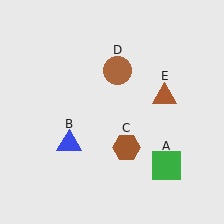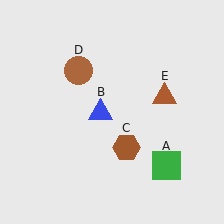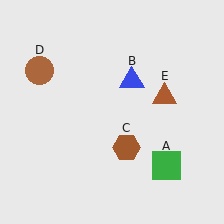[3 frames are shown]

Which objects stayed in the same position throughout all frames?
Green square (object A) and brown hexagon (object C) and brown triangle (object E) remained stationary.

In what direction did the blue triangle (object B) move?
The blue triangle (object B) moved up and to the right.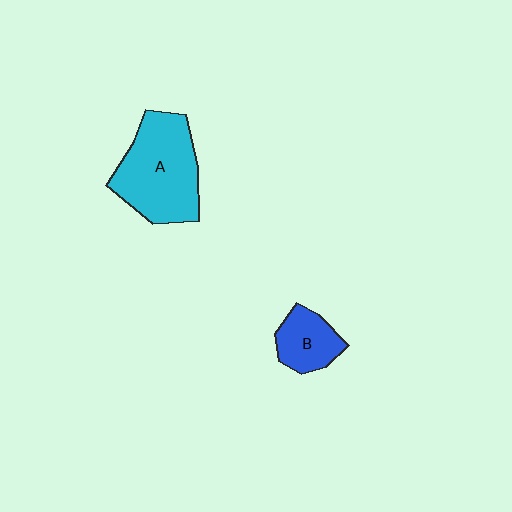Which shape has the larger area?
Shape A (cyan).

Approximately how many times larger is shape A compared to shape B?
Approximately 2.3 times.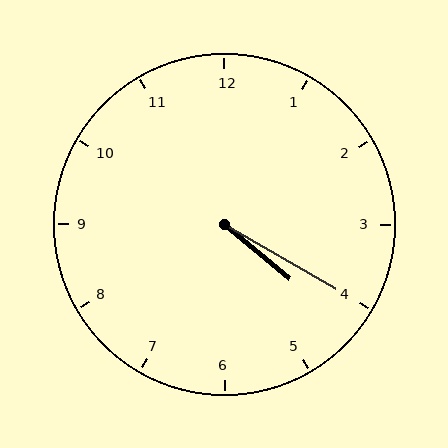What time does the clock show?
4:20.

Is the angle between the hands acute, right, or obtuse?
It is acute.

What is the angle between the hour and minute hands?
Approximately 10 degrees.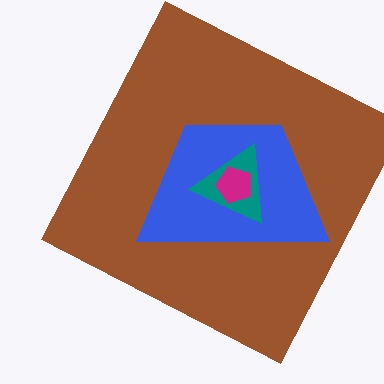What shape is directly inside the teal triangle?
The magenta pentagon.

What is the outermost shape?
The brown square.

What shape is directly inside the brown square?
The blue trapezoid.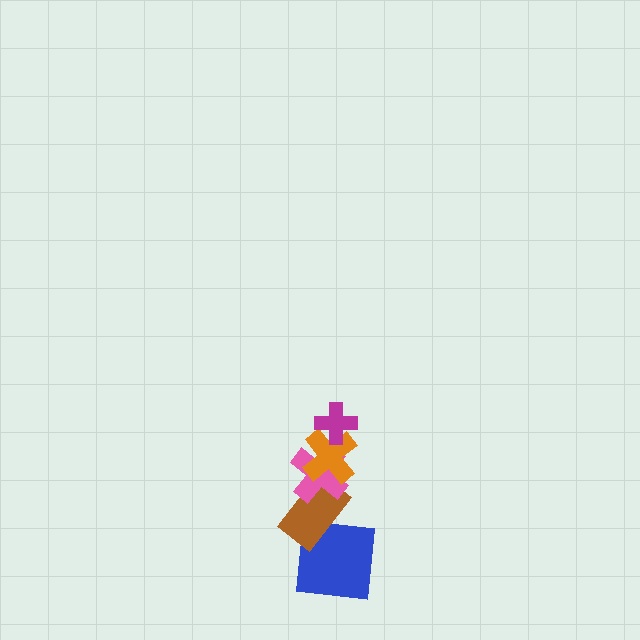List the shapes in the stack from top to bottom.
From top to bottom: the magenta cross, the orange cross, the pink cross, the brown rectangle, the blue square.